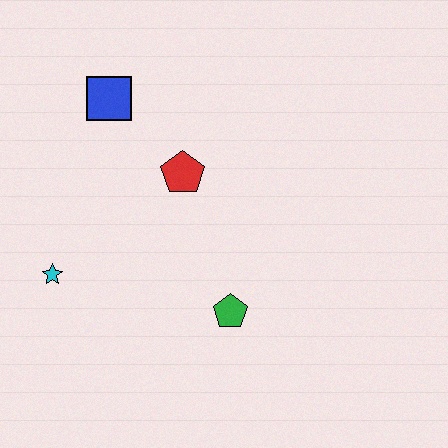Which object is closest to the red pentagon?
The blue square is closest to the red pentagon.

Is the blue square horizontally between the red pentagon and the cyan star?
Yes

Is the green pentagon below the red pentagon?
Yes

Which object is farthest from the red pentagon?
The cyan star is farthest from the red pentagon.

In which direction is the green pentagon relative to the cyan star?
The green pentagon is to the right of the cyan star.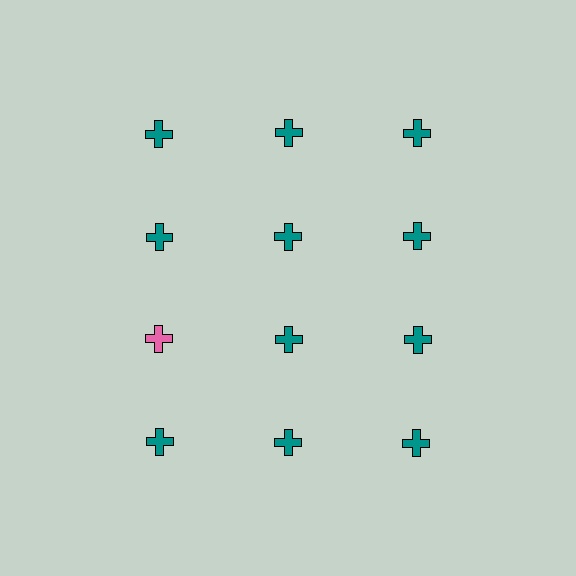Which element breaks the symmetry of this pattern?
The pink cross in the third row, leftmost column breaks the symmetry. All other shapes are teal crosses.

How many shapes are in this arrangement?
There are 12 shapes arranged in a grid pattern.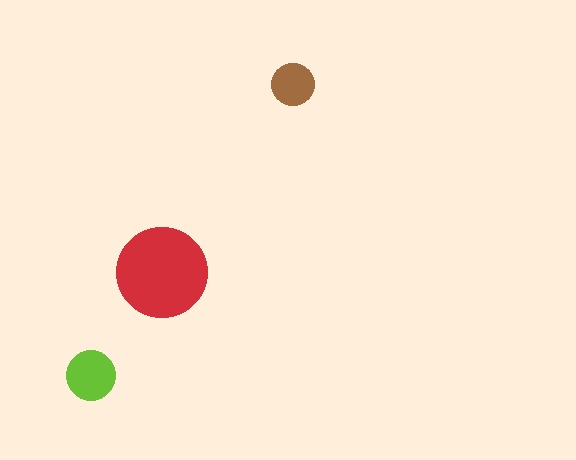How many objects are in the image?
There are 3 objects in the image.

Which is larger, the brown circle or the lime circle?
The lime one.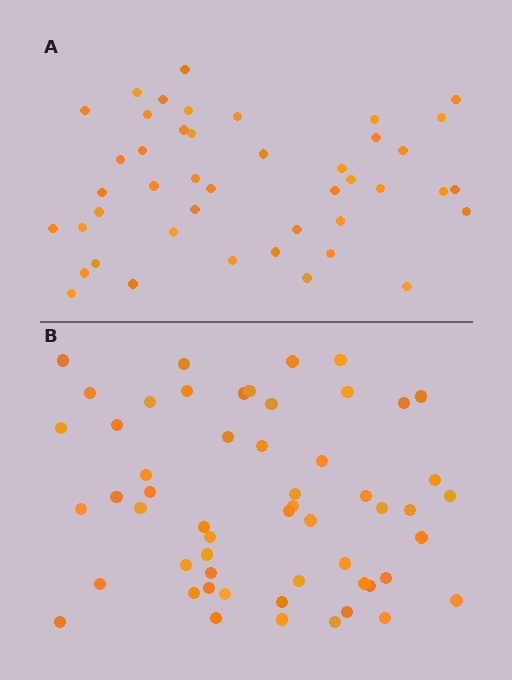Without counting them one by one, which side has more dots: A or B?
Region B (the bottom region) has more dots.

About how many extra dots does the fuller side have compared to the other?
Region B has roughly 12 or so more dots than region A.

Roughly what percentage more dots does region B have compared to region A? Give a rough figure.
About 25% more.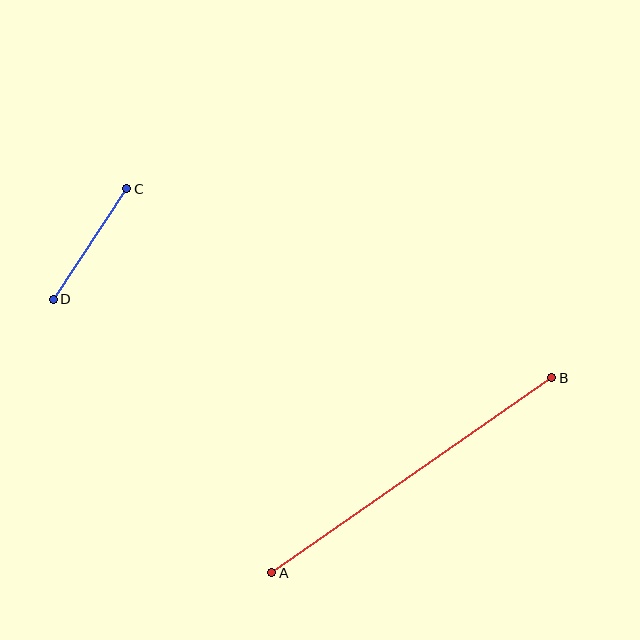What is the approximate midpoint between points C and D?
The midpoint is at approximately (90, 244) pixels.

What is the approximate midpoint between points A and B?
The midpoint is at approximately (412, 475) pixels.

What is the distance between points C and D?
The distance is approximately 133 pixels.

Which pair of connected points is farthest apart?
Points A and B are farthest apart.